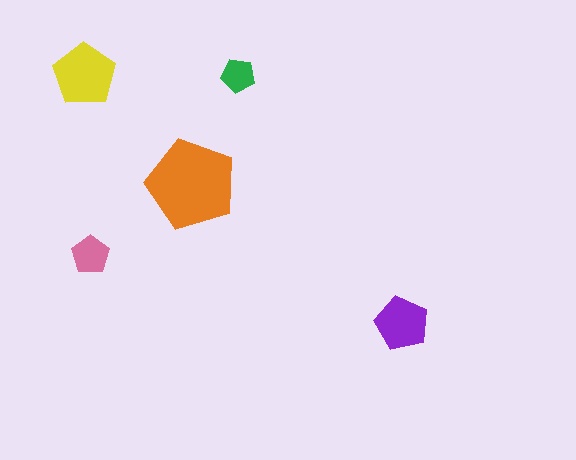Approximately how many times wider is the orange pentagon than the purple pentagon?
About 1.5 times wider.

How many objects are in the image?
There are 5 objects in the image.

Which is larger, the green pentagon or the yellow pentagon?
The yellow one.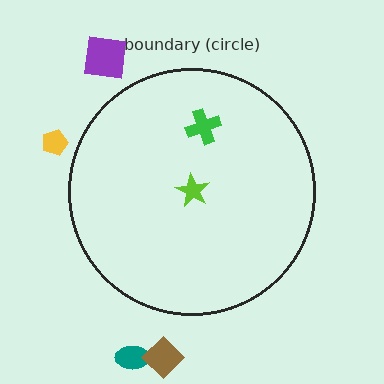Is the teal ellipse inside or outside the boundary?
Outside.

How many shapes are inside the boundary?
2 inside, 4 outside.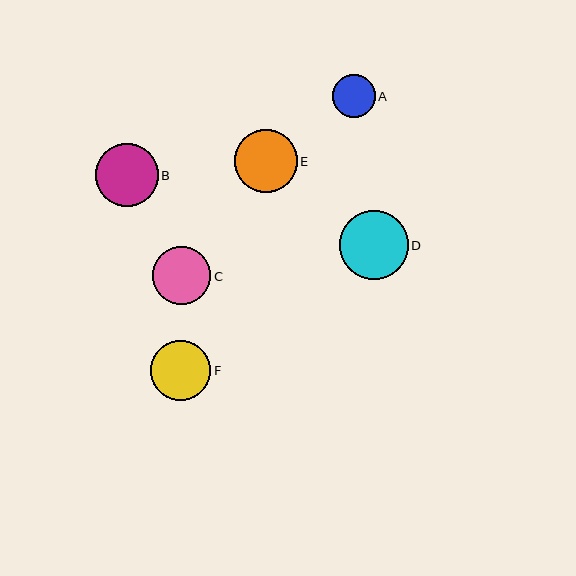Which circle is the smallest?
Circle A is the smallest with a size of approximately 43 pixels.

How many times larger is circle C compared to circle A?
Circle C is approximately 1.4 times the size of circle A.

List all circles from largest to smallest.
From largest to smallest: D, B, E, F, C, A.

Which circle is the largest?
Circle D is the largest with a size of approximately 69 pixels.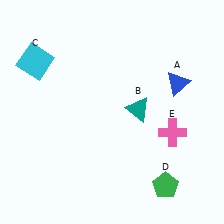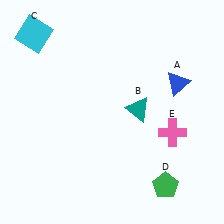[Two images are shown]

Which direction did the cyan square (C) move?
The cyan square (C) moved up.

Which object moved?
The cyan square (C) moved up.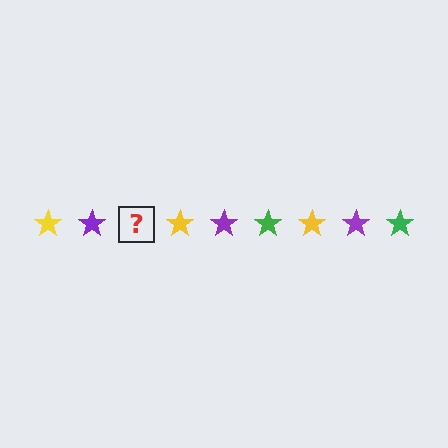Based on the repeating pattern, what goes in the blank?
The blank should be a green star.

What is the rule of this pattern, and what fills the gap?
The rule is that the pattern cycles through yellow, purple, green stars. The gap should be filled with a green star.